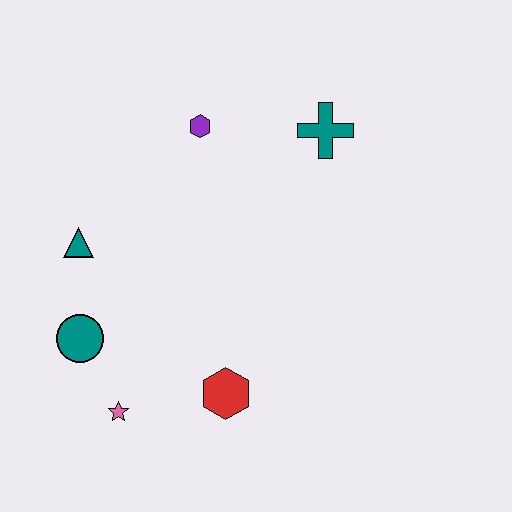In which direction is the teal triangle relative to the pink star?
The teal triangle is above the pink star.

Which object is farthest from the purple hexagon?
The pink star is farthest from the purple hexagon.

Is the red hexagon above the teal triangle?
No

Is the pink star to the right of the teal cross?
No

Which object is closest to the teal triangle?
The teal circle is closest to the teal triangle.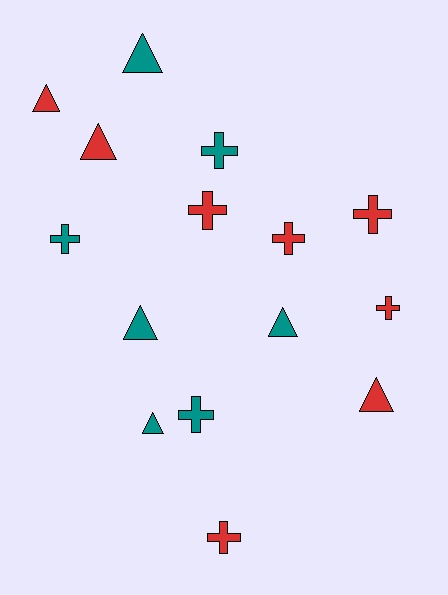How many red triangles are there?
There are 3 red triangles.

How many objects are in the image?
There are 15 objects.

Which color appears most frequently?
Red, with 8 objects.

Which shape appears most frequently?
Cross, with 8 objects.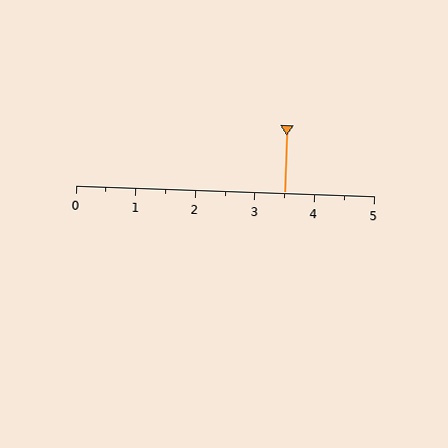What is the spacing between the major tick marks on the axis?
The major ticks are spaced 1 apart.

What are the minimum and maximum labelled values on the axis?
The axis runs from 0 to 5.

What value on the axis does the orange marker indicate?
The marker indicates approximately 3.5.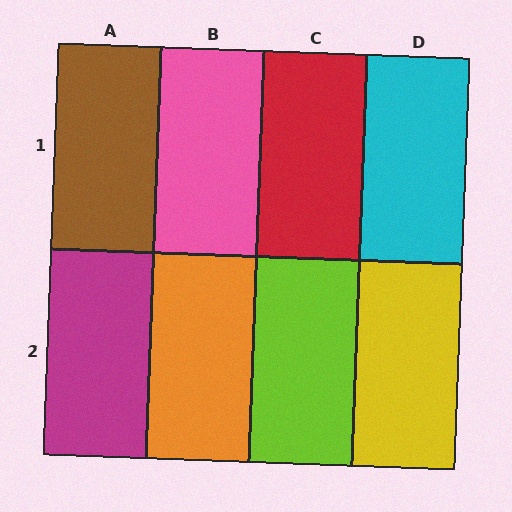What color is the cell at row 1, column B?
Pink.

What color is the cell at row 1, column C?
Red.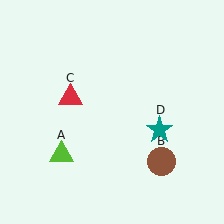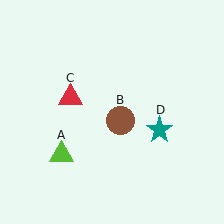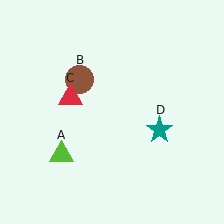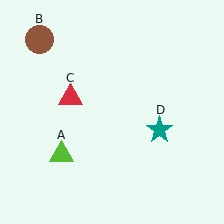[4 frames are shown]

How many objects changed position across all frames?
1 object changed position: brown circle (object B).